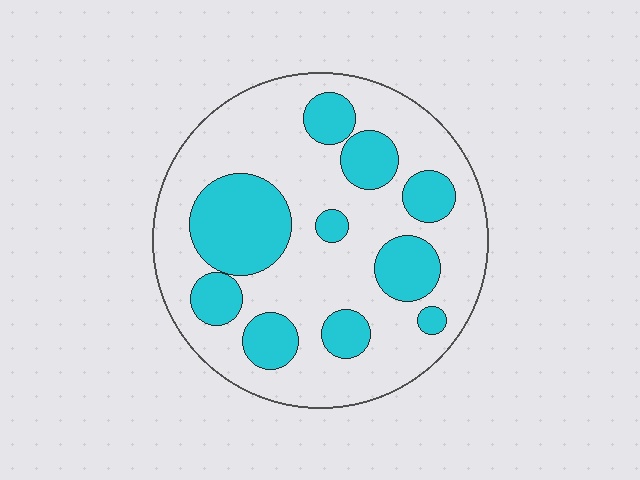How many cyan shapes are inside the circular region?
10.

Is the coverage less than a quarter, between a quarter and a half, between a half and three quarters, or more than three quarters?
Between a quarter and a half.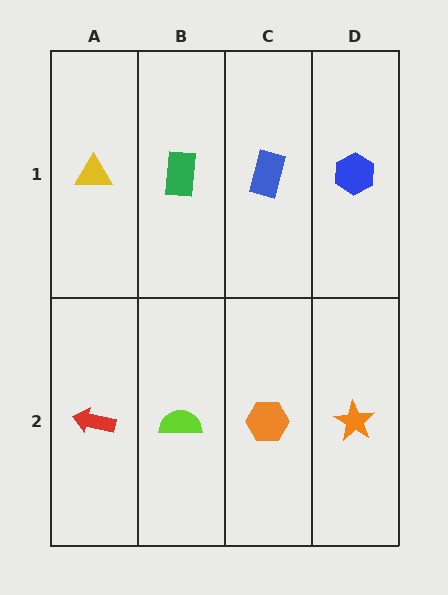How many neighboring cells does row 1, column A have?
2.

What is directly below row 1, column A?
A red arrow.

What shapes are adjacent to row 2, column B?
A green rectangle (row 1, column B), a red arrow (row 2, column A), an orange hexagon (row 2, column C).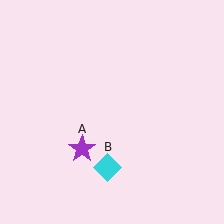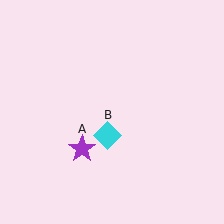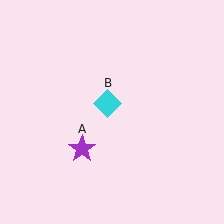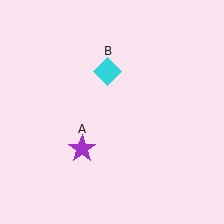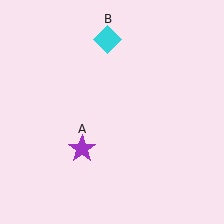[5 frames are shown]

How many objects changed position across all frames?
1 object changed position: cyan diamond (object B).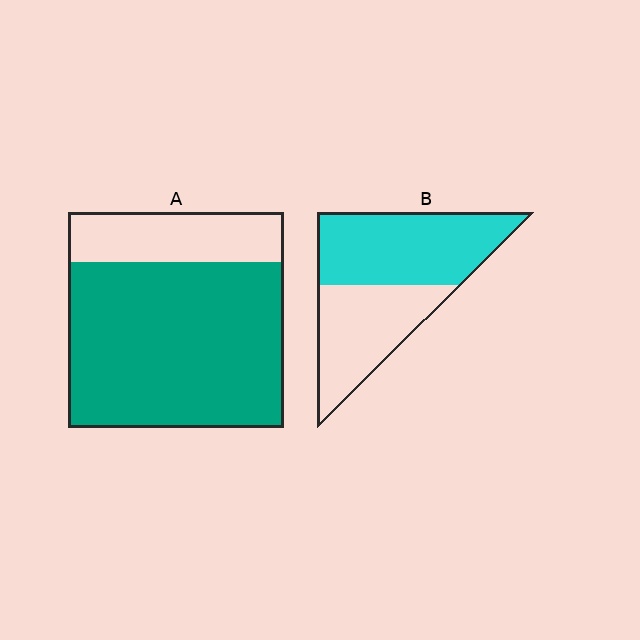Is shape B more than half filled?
Yes.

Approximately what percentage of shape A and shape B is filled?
A is approximately 75% and B is approximately 55%.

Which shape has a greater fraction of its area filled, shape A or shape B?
Shape A.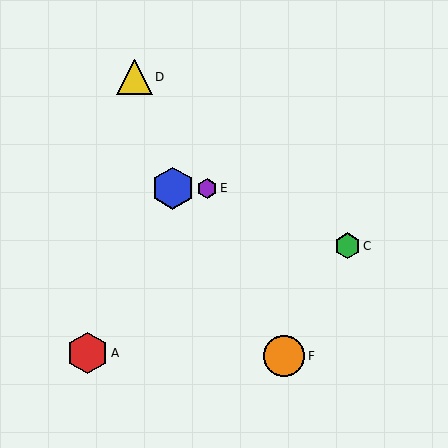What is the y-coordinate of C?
Object C is at y≈246.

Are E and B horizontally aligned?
Yes, both are at y≈188.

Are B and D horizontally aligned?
No, B is at y≈188 and D is at y≈77.